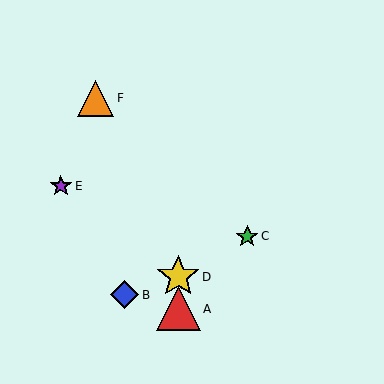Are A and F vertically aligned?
No, A is at x≈178 and F is at x≈96.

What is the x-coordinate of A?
Object A is at x≈178.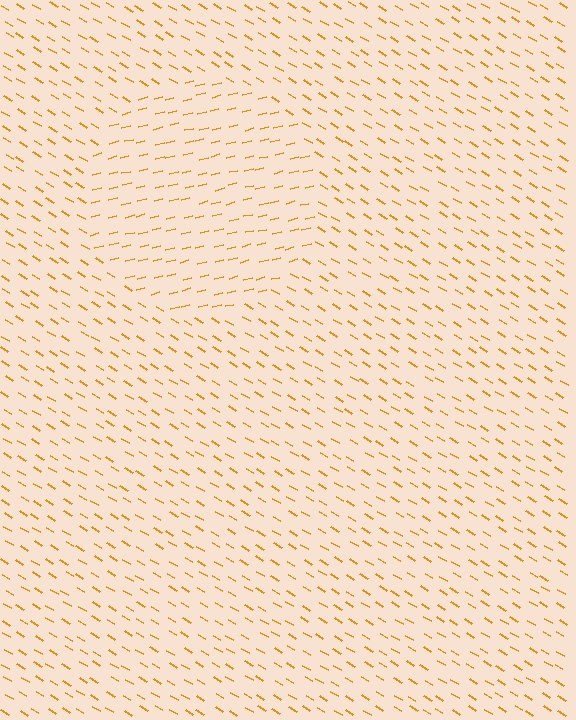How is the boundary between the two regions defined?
The boundary is defined purely by a change in line orientation (approximately 45 degrees difference). All lines are the same color and thickness.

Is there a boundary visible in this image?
Yes, there is a texture boundary formed by a change in line orientation.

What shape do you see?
I see a circle.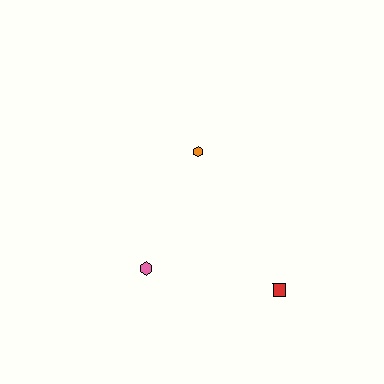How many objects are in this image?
There are 3 objects.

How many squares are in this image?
There is 1 square.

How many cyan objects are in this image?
There are no cyan objects.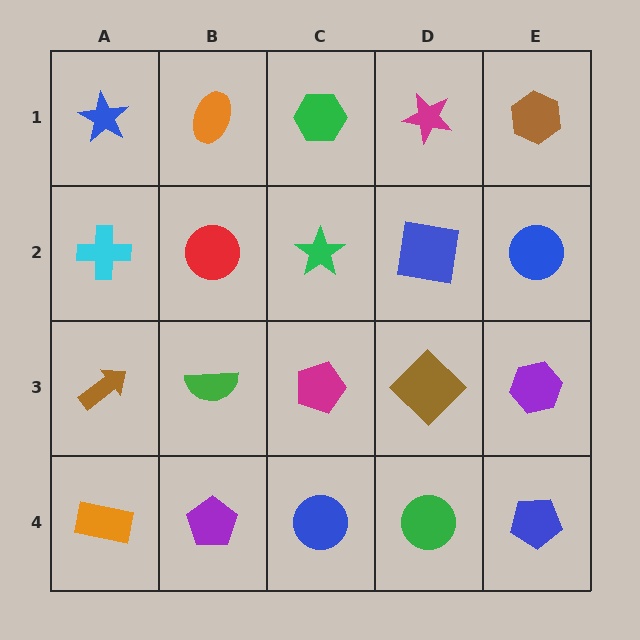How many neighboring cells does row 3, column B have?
4.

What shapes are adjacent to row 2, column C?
A green hexagon (row 1, column C), a magenta pentagon (row 3, column C), a red circle (row 2, column B), a blue square (row 2, column D).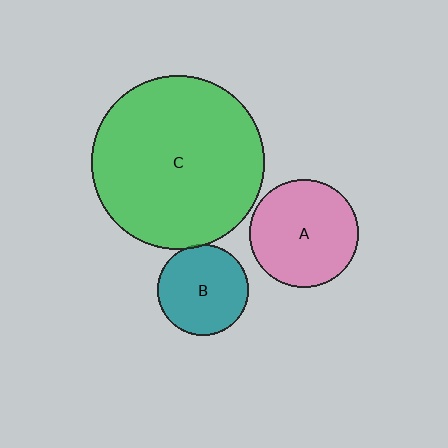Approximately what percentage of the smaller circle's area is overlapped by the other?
Approximately 5%.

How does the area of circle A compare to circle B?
Approximately 1.4 times.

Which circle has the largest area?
Circle C (green).